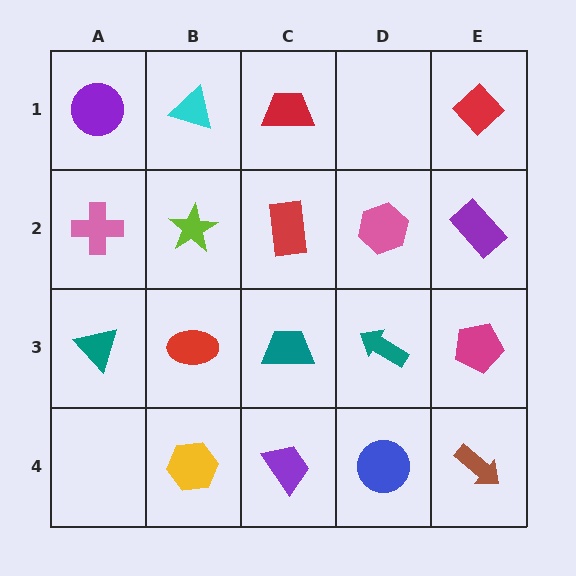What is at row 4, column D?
A blue circle.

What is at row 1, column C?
A red trapezoid.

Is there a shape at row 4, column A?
No, that cell is empty.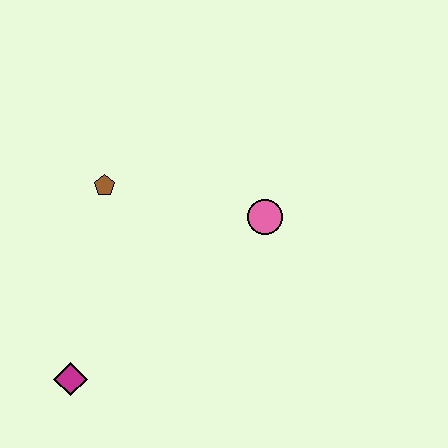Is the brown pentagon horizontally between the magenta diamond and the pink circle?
Yes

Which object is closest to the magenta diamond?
The brown pentagon is closest to the magenta diamond.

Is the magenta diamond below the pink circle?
Yes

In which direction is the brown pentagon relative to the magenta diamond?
The brown pentagon is above the magenta diamond.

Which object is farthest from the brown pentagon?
The magenta diamond is farthest from the brown pentagon.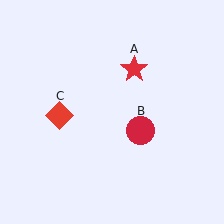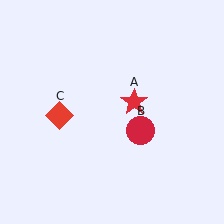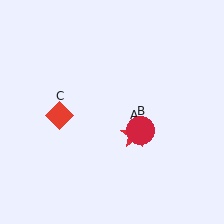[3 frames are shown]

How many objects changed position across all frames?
1 object changed position: red star (object A).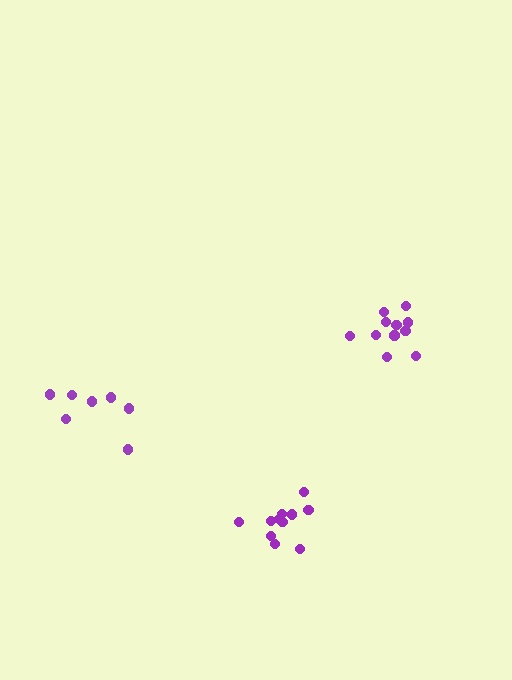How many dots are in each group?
Group 1: 11 dots, Group 2: 7 dots, Group 3: 11 dots (29 total).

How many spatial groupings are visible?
There are 3 spatial groupings.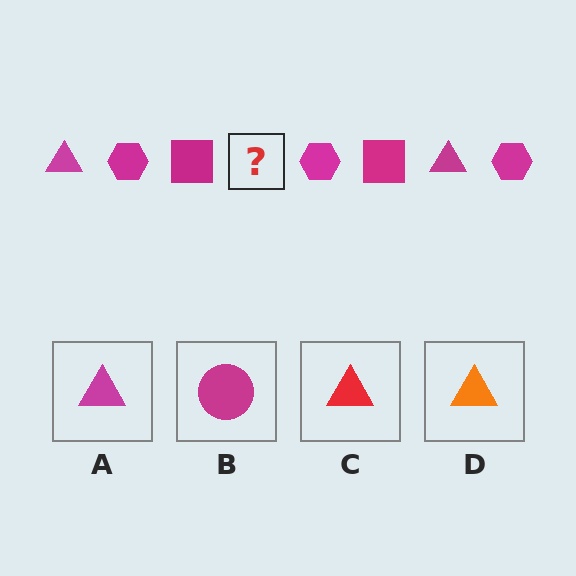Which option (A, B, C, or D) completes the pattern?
A.